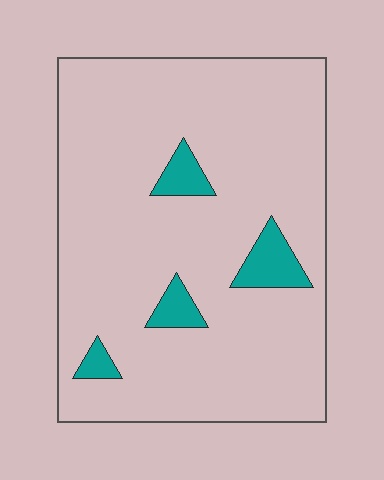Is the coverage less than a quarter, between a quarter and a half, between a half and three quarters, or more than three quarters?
Less than a quarter.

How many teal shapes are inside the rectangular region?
4.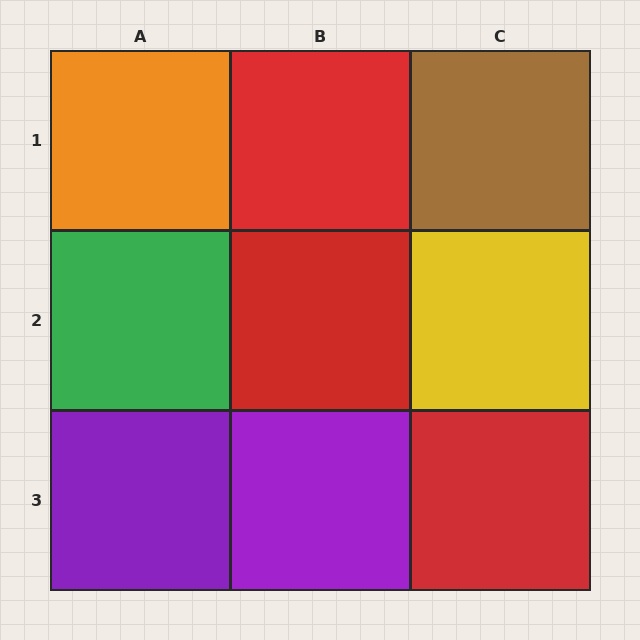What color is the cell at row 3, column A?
Purple.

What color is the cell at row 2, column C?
Yellow.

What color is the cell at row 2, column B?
Red.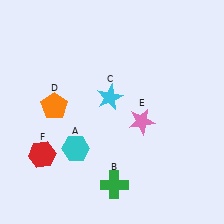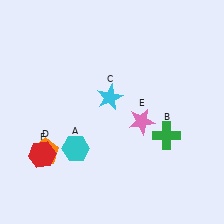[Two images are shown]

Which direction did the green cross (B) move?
The green cross (B) moved right.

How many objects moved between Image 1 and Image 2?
2 objects moved between the two images.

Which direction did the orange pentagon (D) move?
The orange pentagon (D) moved down.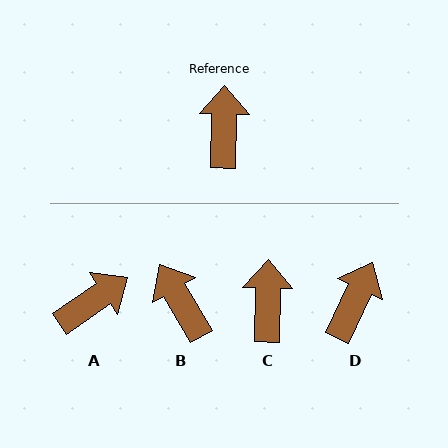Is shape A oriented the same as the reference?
No, it is off by about 54 degrees.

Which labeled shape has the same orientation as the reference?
C.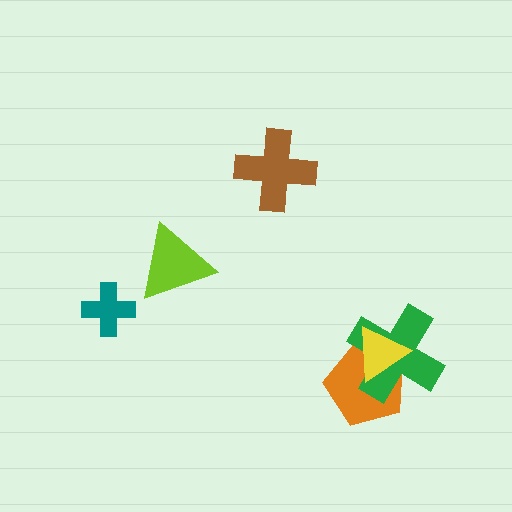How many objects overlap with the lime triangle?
0 objects overlap with the lime triangle.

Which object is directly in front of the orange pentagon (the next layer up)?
The green cross is directly in front of the orange pentagon.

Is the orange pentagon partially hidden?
Yes, it is partially covered by another shape.